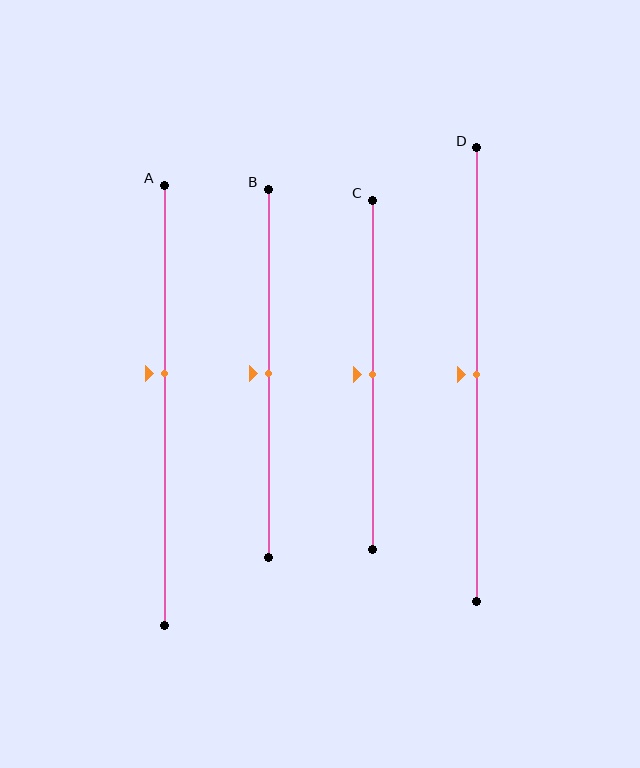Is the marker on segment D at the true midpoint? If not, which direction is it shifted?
Yes, the marker on segment D is at the true midpoint.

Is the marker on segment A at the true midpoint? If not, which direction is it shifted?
No, the marker on segment A is shifted upward by about 7% of the segment length.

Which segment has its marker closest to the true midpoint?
Segment B has its marker closest to the true midpoint.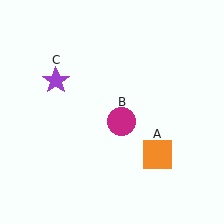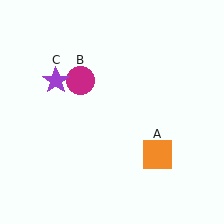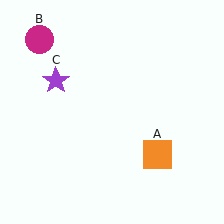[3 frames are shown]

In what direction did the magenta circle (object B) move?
The magenta circle (object B) moved up and to the left.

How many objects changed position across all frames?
1 object changed position: magenta circle (object B).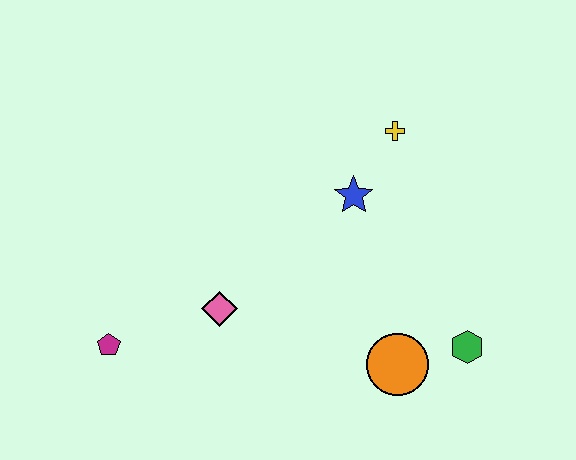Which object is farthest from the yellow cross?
The magenta pentagon is farthest from the yellow cross.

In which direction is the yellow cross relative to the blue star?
The yellow cross is above the blue star.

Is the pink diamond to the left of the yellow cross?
Yes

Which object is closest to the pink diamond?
The magenta pentagon is closest to the pink diamond.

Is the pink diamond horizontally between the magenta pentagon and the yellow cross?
Yes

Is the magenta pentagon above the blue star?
No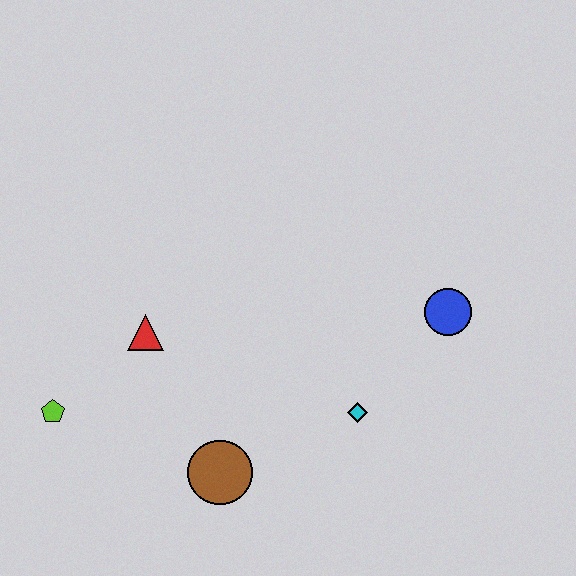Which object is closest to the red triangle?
The lime pentagon is closest to the red triangle.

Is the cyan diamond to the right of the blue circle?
No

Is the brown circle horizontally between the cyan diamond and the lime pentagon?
Yes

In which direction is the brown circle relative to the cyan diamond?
The brown circle is to the left of the cyan diamond.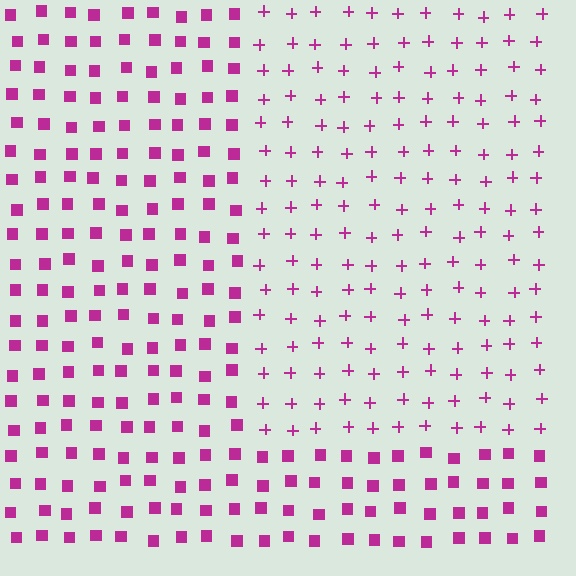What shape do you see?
I see a rectangle.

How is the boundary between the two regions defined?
The boundary is defined by a change in element shape: plus signs inside vs. squares outside. All elements share the same color and spacing.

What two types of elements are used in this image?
The image uses plus signs inside the rectangle region and squares outside it.